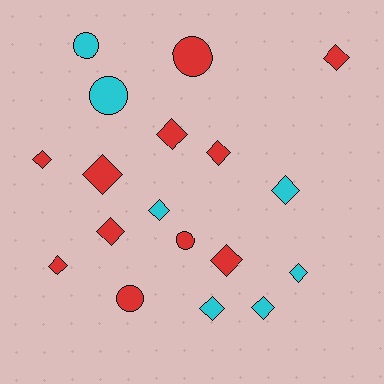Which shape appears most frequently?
Diamond, with 13 objects.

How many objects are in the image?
There are 18 objects.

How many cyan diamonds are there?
There are 5 cyan diamonds.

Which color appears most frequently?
Red, with 11 objects.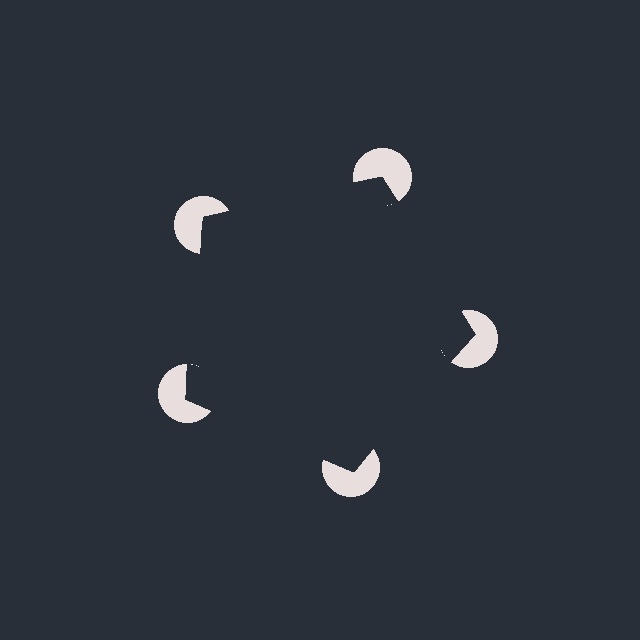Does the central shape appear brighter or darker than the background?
It typically appears slightly darker than the background, even though no actual brightness change is drawn.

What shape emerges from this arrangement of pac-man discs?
An illusory pentagon — its edges are inferred from the aligned wedge cuts in the pac-man discs, not physically drawn.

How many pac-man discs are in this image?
There are 5 — one at each vertex of the illusory pentagon.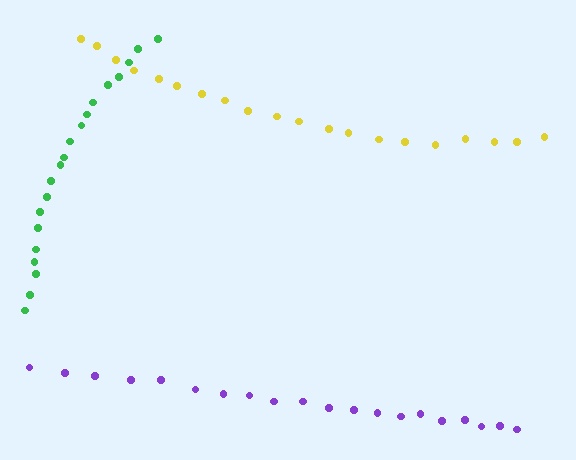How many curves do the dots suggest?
There are 3 distinct paths.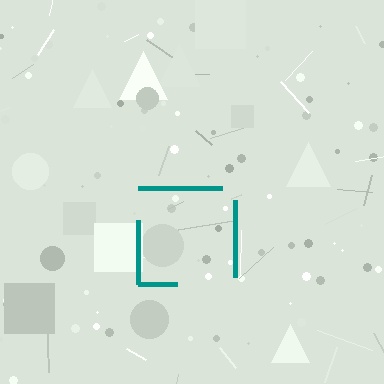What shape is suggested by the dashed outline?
The dashed outline suggests a square.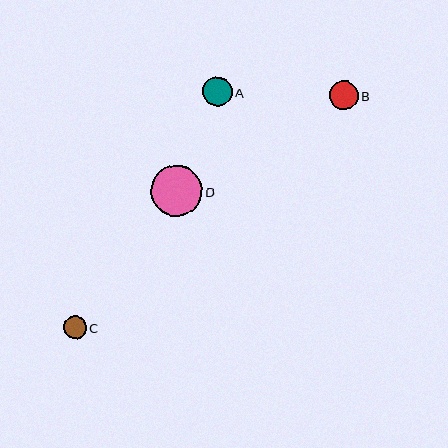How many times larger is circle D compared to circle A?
Circle D is approximately 1.8 times the size of circle A.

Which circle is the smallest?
Circle C is the smallest with a size of approximately 23 pixels.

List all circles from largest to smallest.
From largest to smallest: D, A, B, C.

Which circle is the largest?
Circle D is the largest with a size of approximately 52 pixels.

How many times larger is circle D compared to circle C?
Circle D is approximately 2.3 times the size of circle C.